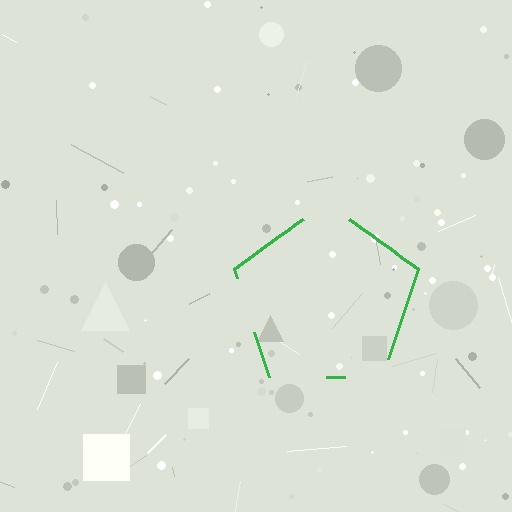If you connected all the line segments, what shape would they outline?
They would outline a pentagon.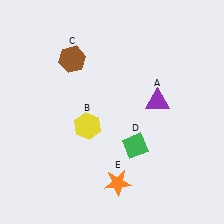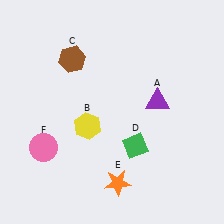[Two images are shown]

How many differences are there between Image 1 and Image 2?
There is 1 difference between the two images.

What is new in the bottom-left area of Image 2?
A pink circle (F) was added in the bottom-left area of Image 2.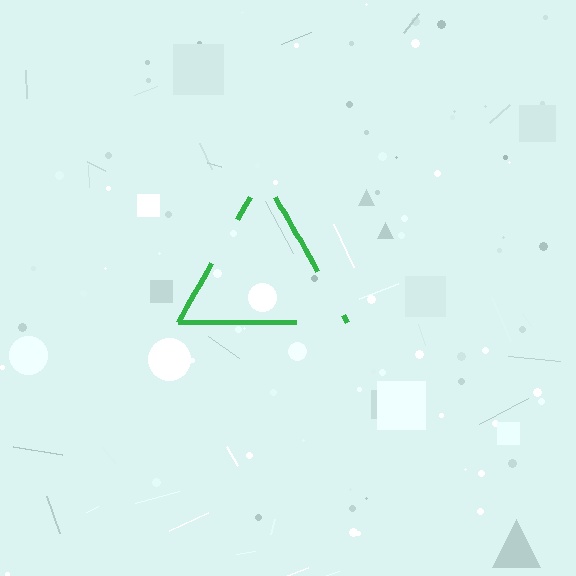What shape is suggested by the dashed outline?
The dashed outline suggests a triangle.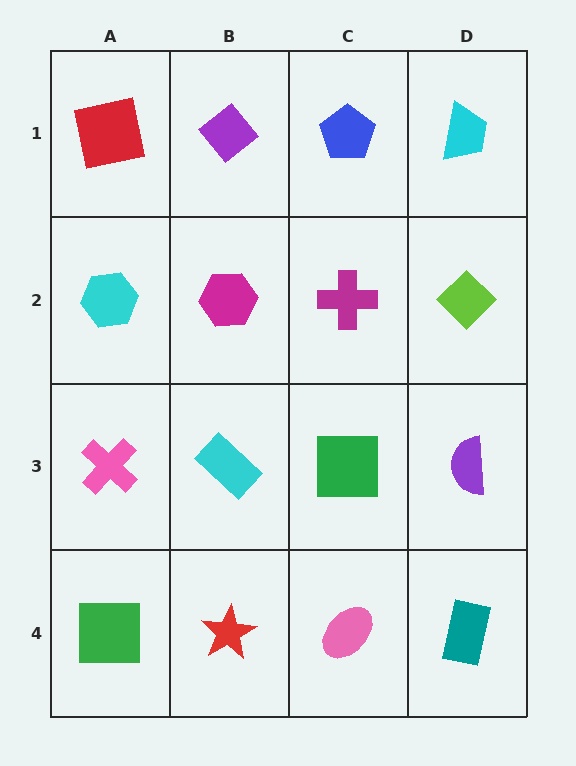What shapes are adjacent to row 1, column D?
A lime diamond (row 2, column D), a blue pentagon (row 1, column C).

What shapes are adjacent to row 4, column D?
A purple semicircle (row 3, column D), a pink ellipse (row 4, column C).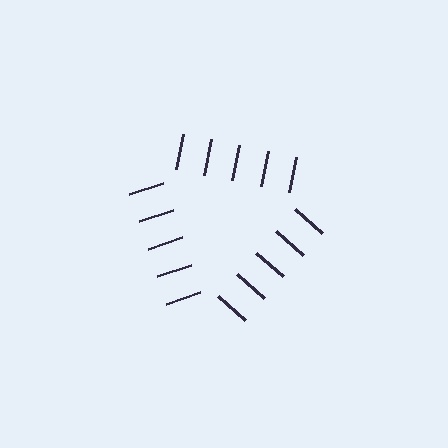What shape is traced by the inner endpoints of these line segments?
An illusory triangle — the line segments terminate on its edges but no continuous stroke is drawn.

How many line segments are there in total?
15 — 5 along each of the 3 edges.